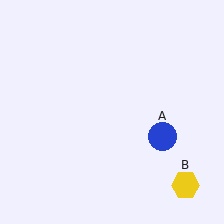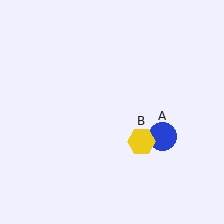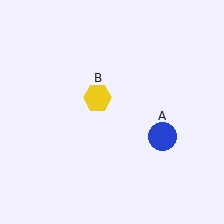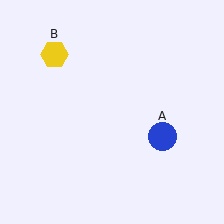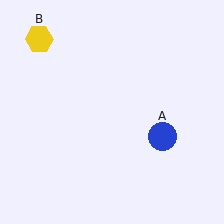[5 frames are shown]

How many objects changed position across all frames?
1 object changed position: yellow hexagon (object B).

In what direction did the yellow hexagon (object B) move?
The yellow hexagon (object B) moved up and to the left.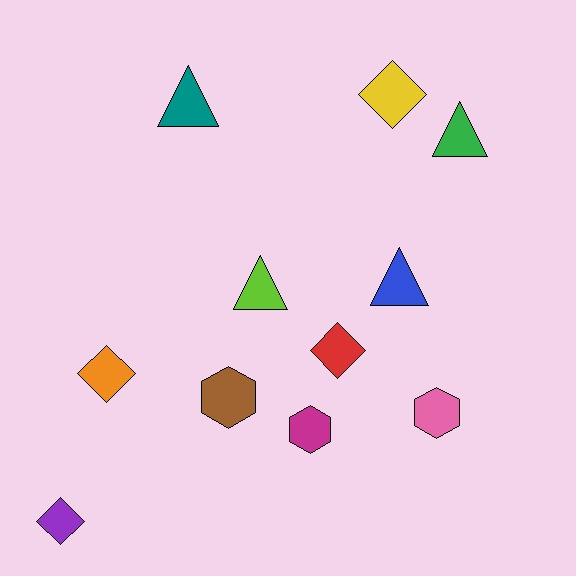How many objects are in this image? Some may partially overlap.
There are 11 objects.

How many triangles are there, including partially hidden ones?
There are 4 triangles.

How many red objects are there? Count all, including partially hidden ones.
There is 1 red object.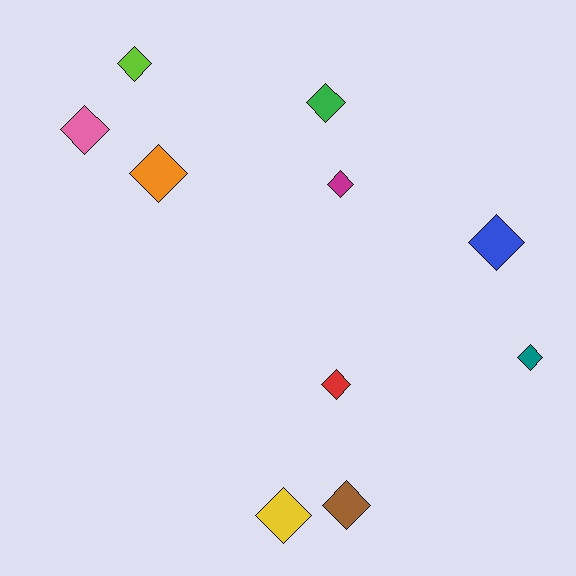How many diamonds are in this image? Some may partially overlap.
There are 10 diamonds.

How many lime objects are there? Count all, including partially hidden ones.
There is 1 lime object.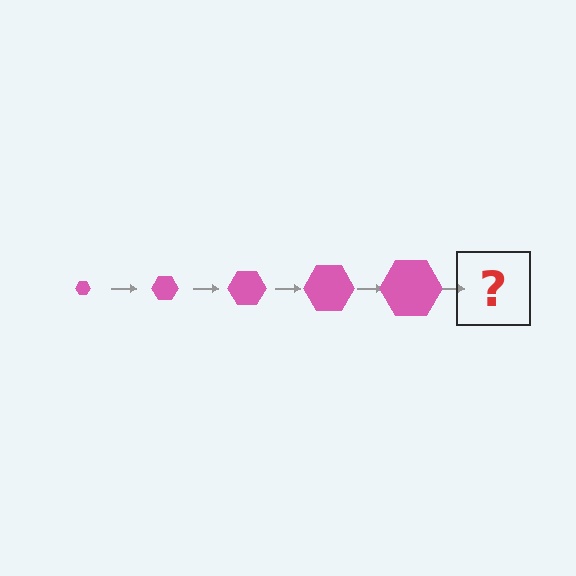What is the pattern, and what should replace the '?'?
The pattern is that the hexagon gets progressively larger each step. The '?' should be a pink hexagon, larger than the previous one.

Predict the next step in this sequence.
The next step is a pink hexagon, larger than the previous one.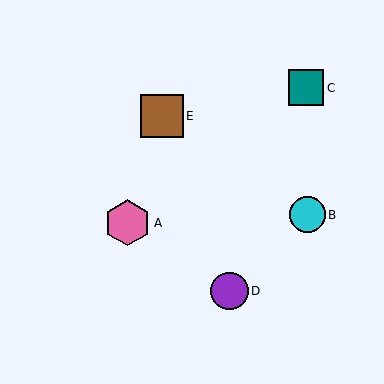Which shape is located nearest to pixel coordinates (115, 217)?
The pink hexagon (labeled A) at (128, 223) is nearest to that location.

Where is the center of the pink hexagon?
The center of the pink hexagon is at (128, 223).